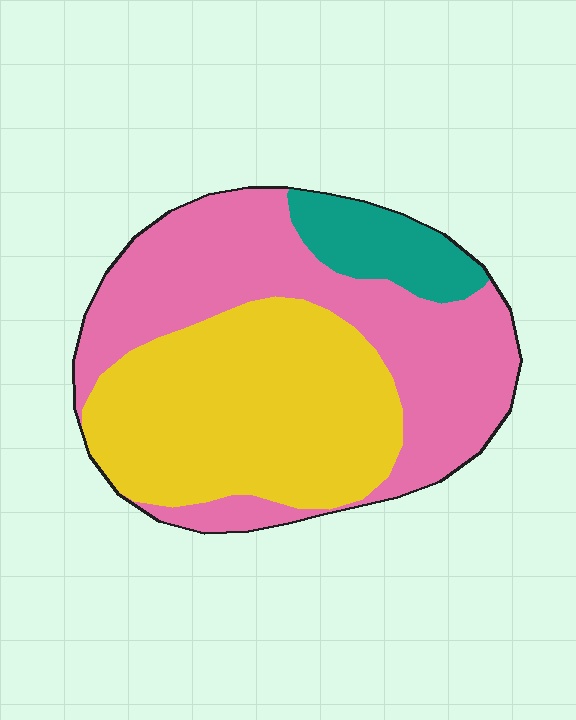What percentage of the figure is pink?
Pink takes up between a third and a half of the figure.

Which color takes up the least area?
Teal, at roughly 10%.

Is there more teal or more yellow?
Yellow.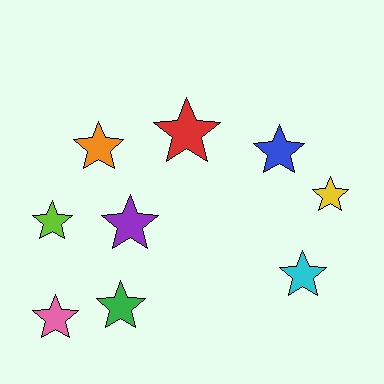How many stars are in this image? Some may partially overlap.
There are 9 stars.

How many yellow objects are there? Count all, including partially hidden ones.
There is 1 yellow object.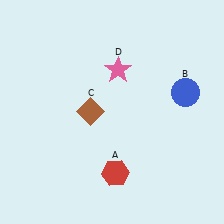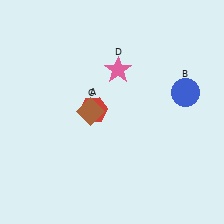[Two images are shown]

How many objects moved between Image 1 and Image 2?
1 object moved between the two images.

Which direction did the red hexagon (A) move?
The red hexagon (A) moved up.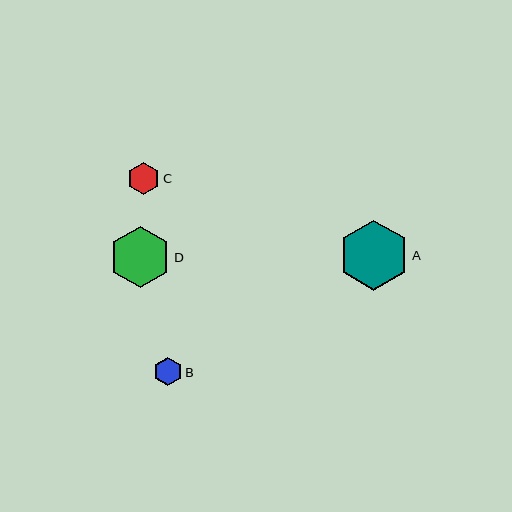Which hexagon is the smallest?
Hexagon B is the smallest with a size of approximately 28 pixels.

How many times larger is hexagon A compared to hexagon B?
Hexagon A is approximately 2.5 times the size of hexagon B.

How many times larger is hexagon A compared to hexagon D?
Hexagon A is approximately 1.1 times the size of hexagon D.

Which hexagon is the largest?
Hexagon A is the largest with a size of approximately 70 pixels.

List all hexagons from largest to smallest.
From largest to smallest: A, D, C, B.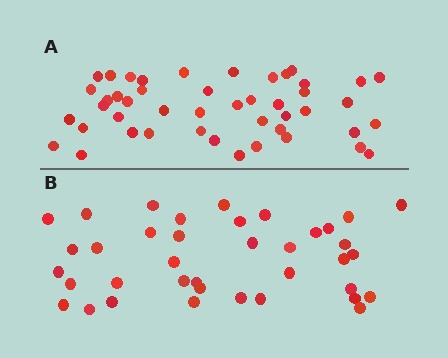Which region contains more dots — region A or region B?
Region A (the top region) has more dots.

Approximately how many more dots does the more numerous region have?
Region A has roughly 8 or so more dots than region B.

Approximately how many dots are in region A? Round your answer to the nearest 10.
About 50 dots. (The exact count is 46, which rounds to 50.)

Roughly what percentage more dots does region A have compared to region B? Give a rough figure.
About 20% more.